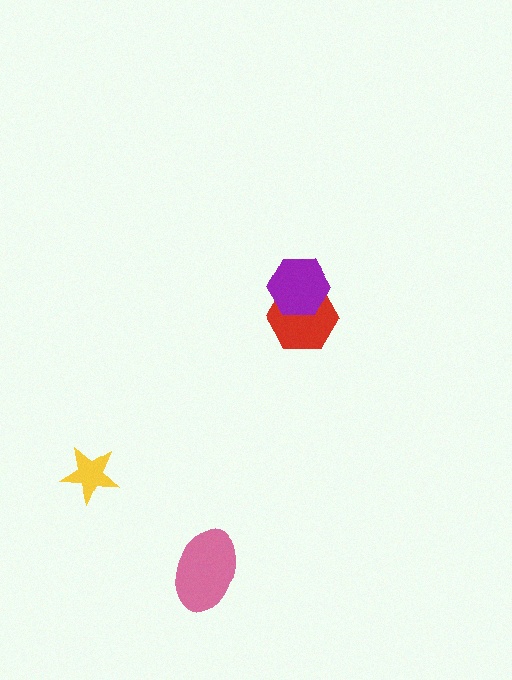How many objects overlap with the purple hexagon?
1 object overlaps with the purple hexagon.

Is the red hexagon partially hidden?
Yes, it is partially covered by another shape.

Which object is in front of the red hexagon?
The purple hexagon is in front of the red hexagon.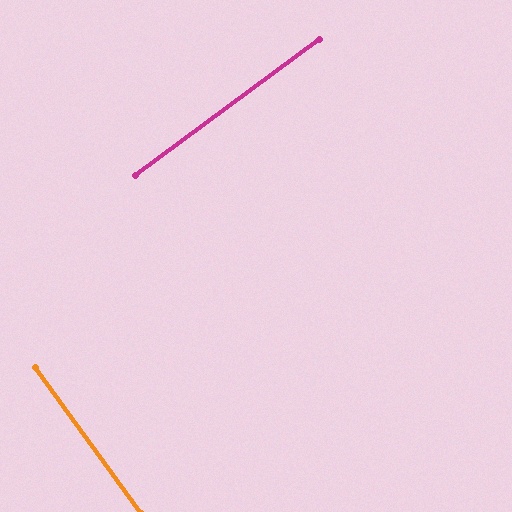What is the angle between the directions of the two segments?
Approximately 89 degrees.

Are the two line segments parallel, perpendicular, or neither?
Perpendicular — they meet at approximately 89°.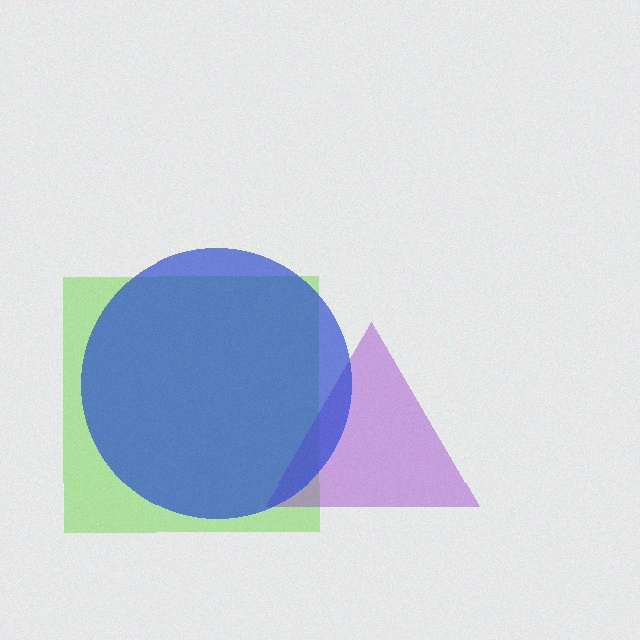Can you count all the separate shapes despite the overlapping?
Yes, there are 3 separate shapes.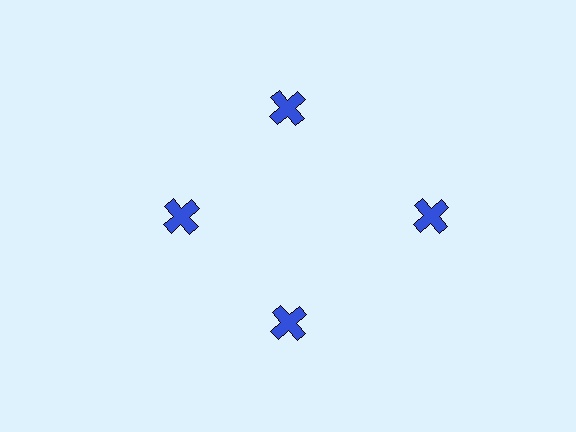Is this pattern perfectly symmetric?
No. The 4 blue crosses are arranged in a ring, but one element near the 3 o'clock position is pushed outward from the center, breaking the 4-fold rotational symmetry.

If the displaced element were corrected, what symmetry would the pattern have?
It would have 4-fold rotational symmetry — the pattern would map onto itself every 90 degrees.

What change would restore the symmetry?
The symmetry would be restored by moving it inward, back onto the ring so that all 4 crosses sit at equal angles and equal distance from the center.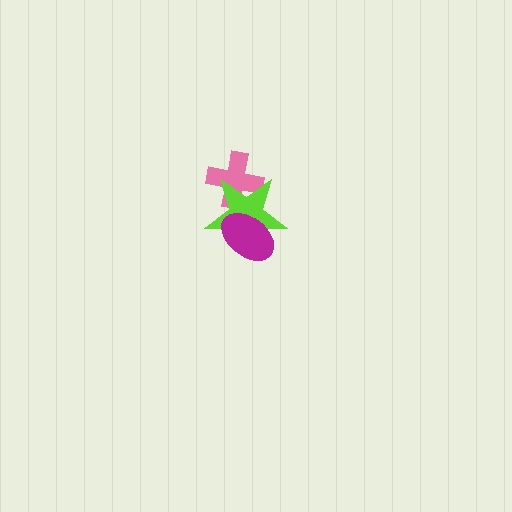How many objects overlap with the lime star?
2 objects overlap with the lime star.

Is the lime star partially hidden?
Yes, it is partially covered by another shape.